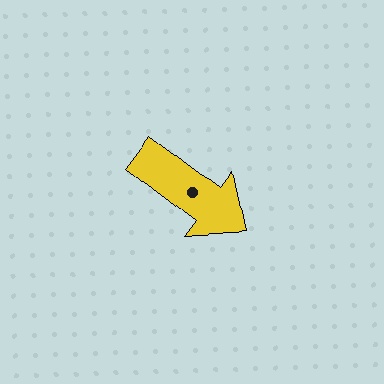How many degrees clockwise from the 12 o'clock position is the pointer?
Approximately 127 degrees.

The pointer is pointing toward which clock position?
Roughly 4 o'clock.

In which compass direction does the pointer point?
Southeast.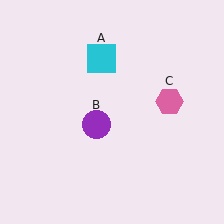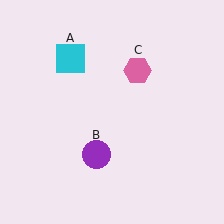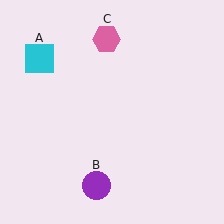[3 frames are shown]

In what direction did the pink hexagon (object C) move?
The pink hexagon (object C) moved up and to the left.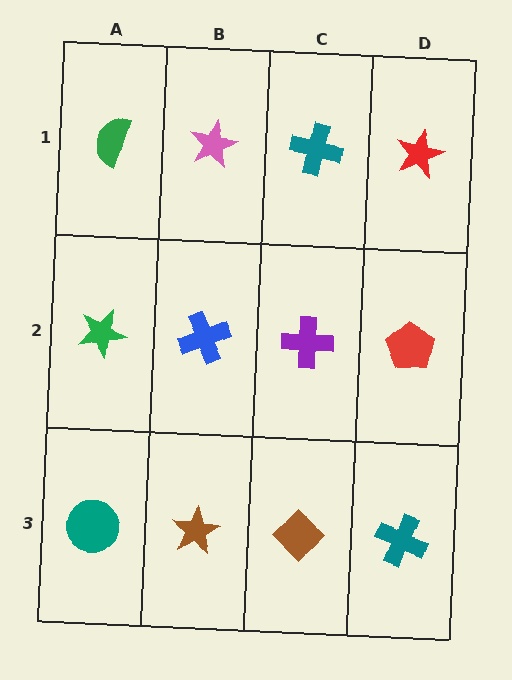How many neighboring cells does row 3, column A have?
2.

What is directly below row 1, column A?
A green star.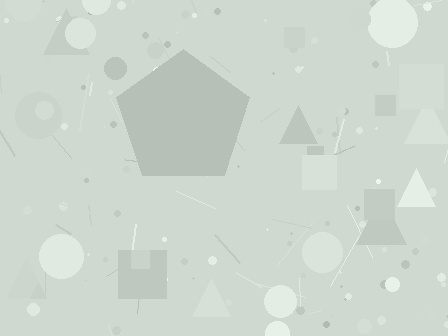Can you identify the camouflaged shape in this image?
The camouflaged shape is a pentagon.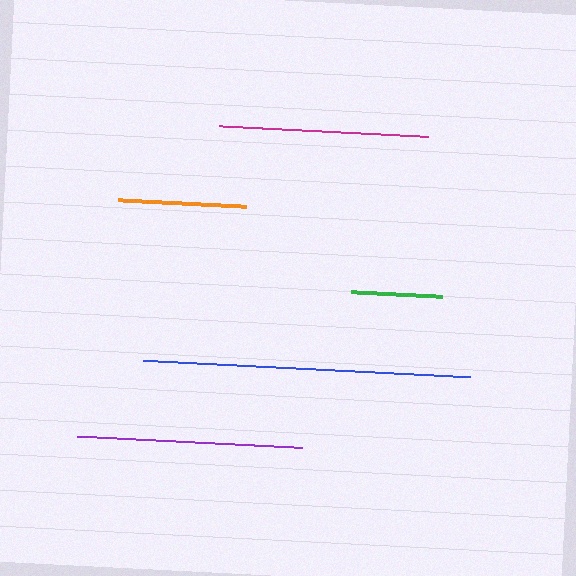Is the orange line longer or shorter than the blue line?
The blue line is longer than the orange line.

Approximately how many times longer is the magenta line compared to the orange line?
The magenta line is approximately 1.6 times the length of the orange line.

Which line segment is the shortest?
The green line is the shortest at approximately 92 pixels.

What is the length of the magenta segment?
The magenta segment is approximately 208 pixels long.